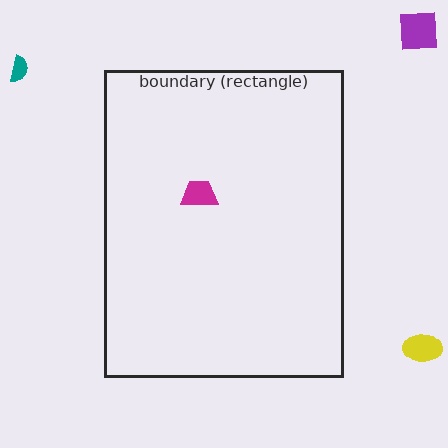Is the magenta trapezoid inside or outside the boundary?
Inside.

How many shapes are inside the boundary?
1 inside, 3 outside.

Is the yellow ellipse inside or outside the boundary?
Outside.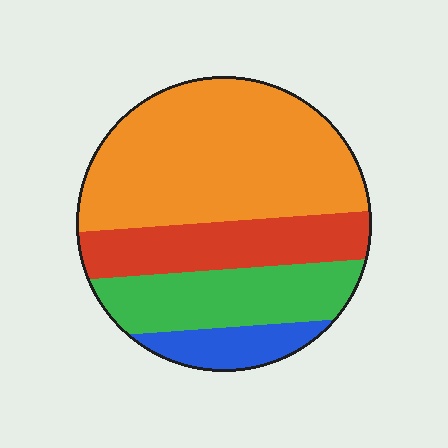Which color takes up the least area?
Blue, at roughly 10%.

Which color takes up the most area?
Orange, at roughly 50%.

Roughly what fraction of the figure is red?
Red takes up about one fifth (1/5) of the figure.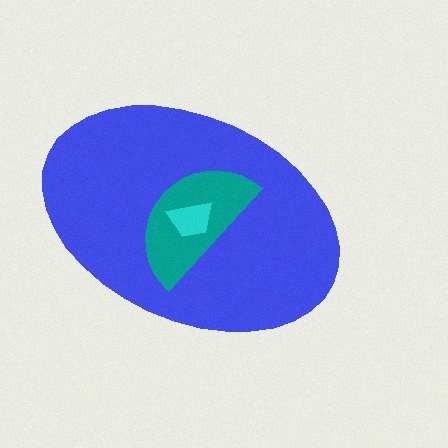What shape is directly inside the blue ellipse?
The teal semicircle.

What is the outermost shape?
The blue ellipse.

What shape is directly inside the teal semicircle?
The cyan trapezoid.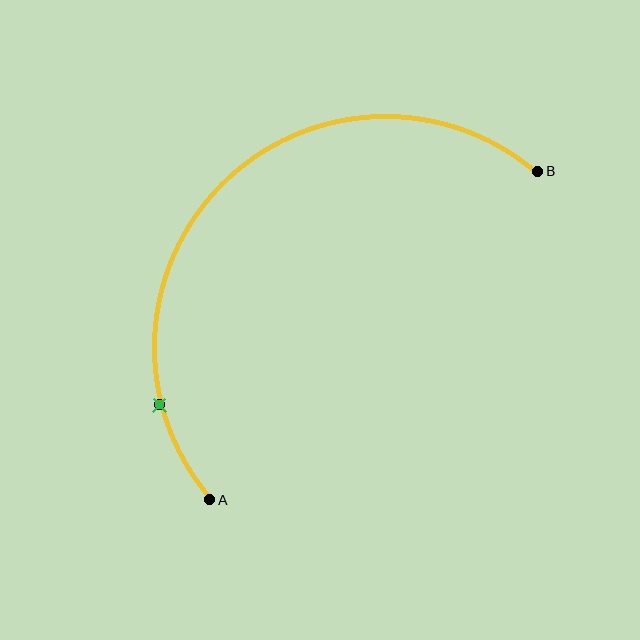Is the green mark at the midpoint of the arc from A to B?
No. The green mark lies on the arc but is closer to endpoint A. The arc midpoint would be at the point on the curve equidistant along the arc from both A and B.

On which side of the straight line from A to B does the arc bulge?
The arc bulges above and to the left of the straight line connecting A and B.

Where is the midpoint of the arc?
The arc midpoint is the point on the curve farthest from the straight line joining A and B. It sits above and to the left of that line.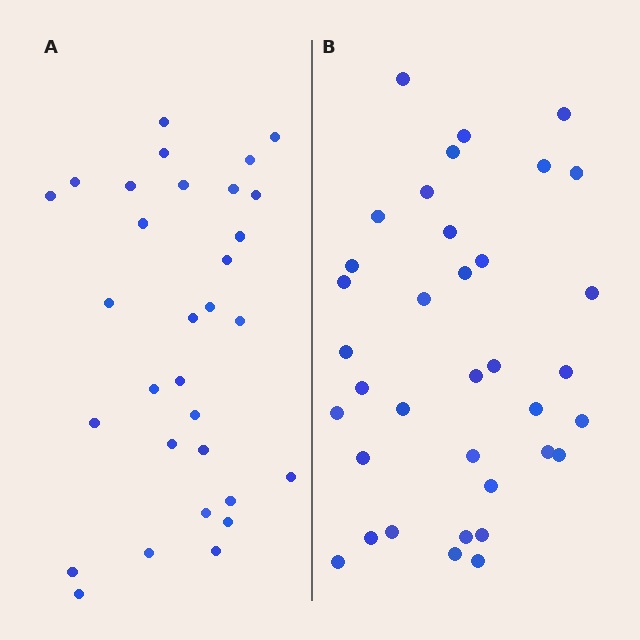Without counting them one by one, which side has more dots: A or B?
Region B (the right region) has more dots.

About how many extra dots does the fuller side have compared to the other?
Region B has about 5 more dots than region A.